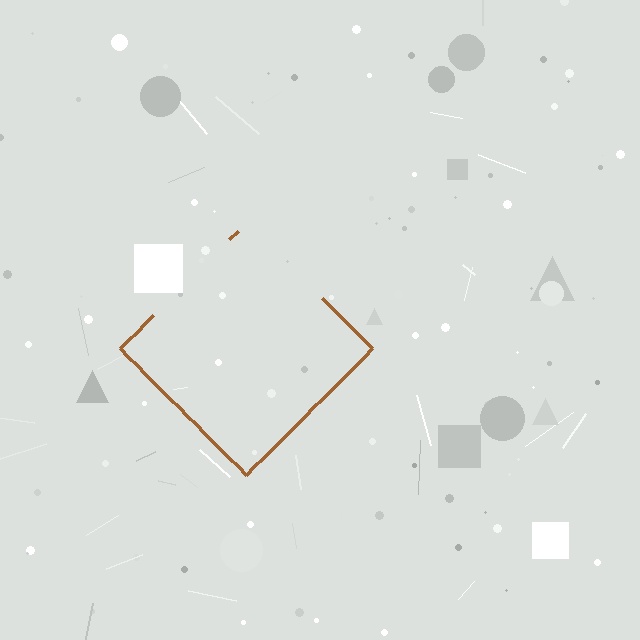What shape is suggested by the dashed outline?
The dashed outline suggests a diamond.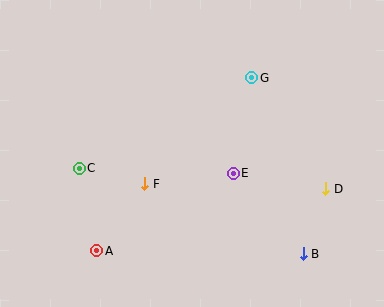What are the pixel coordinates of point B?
Point B is at (303, 254).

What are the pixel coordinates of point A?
Point A is at (97, 251).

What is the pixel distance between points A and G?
The distance between A and G is 233 pixels.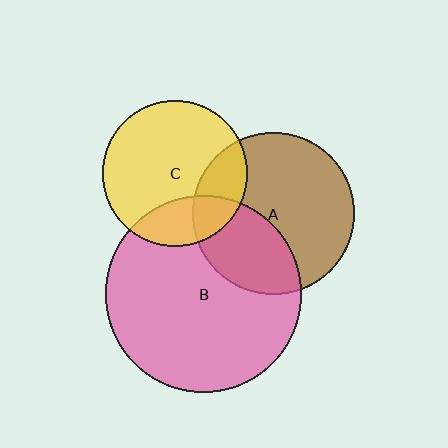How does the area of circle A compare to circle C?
Approximately 1.2 times.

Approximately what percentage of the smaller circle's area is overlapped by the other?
Approximately 35%.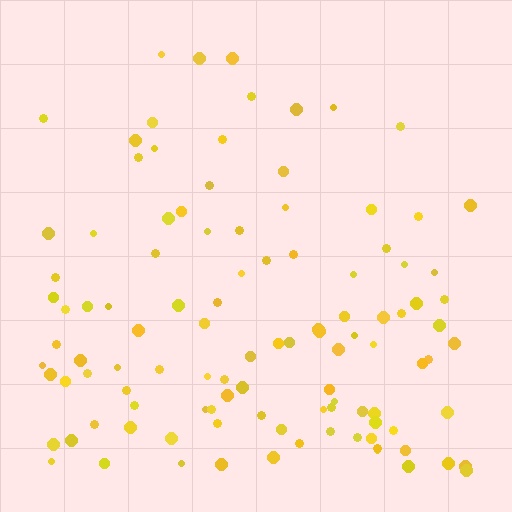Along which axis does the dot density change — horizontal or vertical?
Vertical.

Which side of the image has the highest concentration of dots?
The bottom.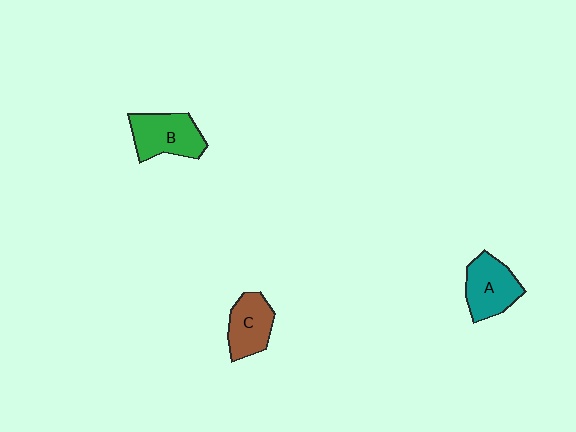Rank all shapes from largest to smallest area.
From largest to smallest: B (green), A (teal), C (brown).